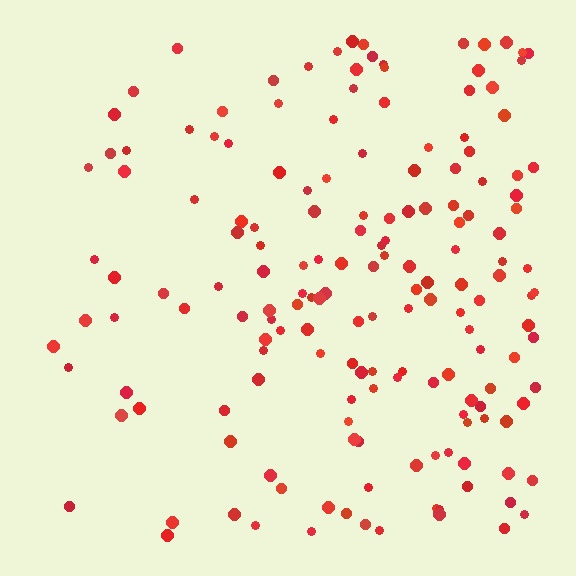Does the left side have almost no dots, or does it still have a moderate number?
Still a moderate number, just noticeably fewer than the right.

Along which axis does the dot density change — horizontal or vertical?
Horizontal.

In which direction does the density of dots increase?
From left to right, with the right side densest.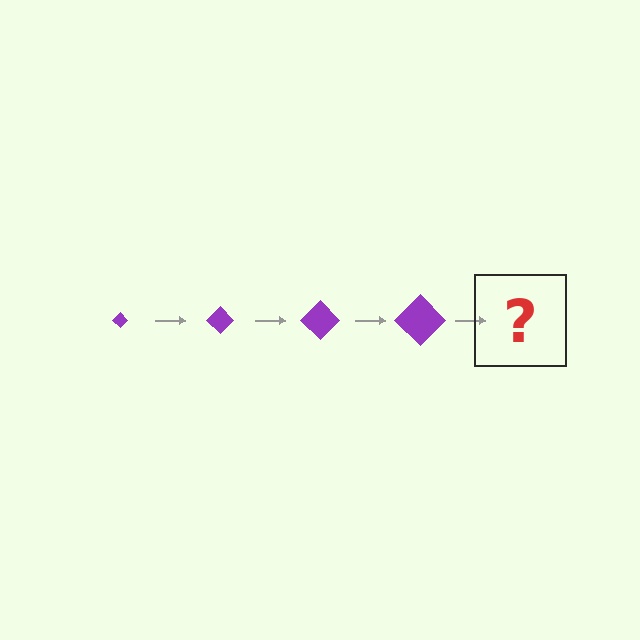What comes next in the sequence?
The next element should be a purple diamond, larger than the previous one.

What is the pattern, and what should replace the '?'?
The pattern is that the diamond gets progressively larger each step. The '?' should be a purple diamond, larger than the previous one.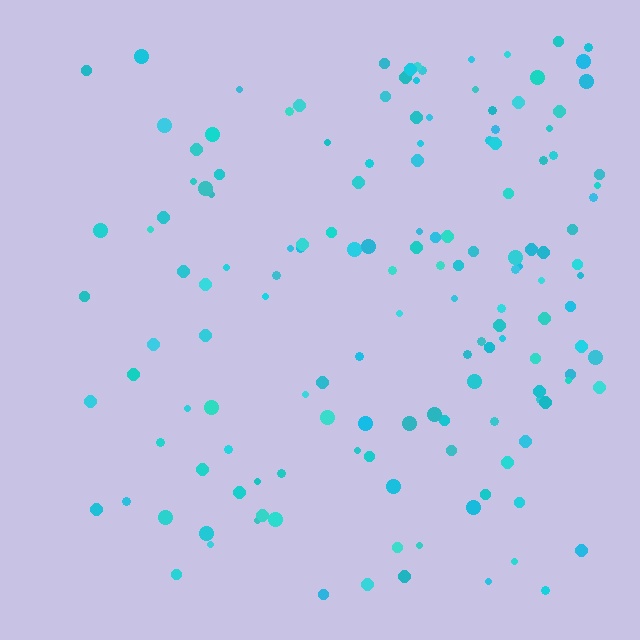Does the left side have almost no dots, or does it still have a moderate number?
Still a moderate number, just noticeably fewer than the right.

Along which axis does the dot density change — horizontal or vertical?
Horizontal.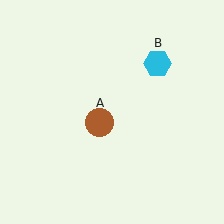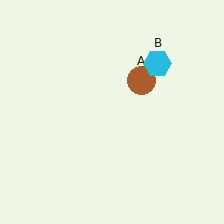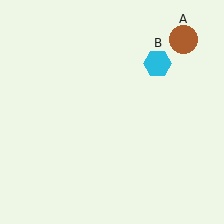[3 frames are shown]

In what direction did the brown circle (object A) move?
The brown circle (object A) moved up and to the right.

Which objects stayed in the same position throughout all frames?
Cyan hexagon (object B) remained stationary.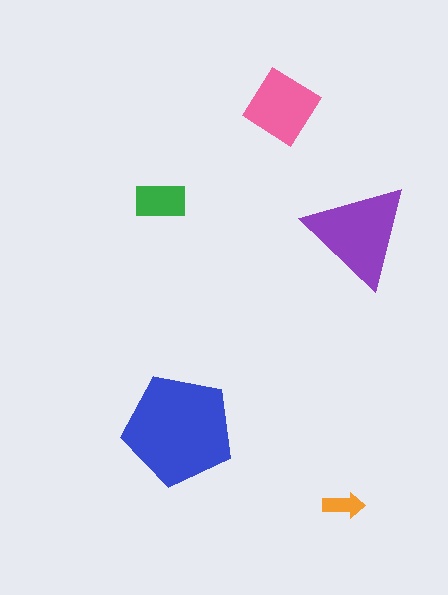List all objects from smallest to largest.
The orange arrow, the green rectangle, the pink diamond, the purple triangle, the blue pentagon.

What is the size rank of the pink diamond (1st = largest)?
3rd.